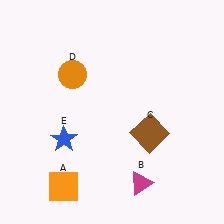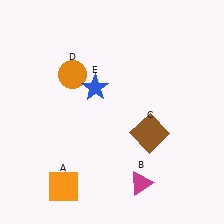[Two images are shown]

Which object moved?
The blue star (E) moved up.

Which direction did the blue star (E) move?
The blue star (E) moved up.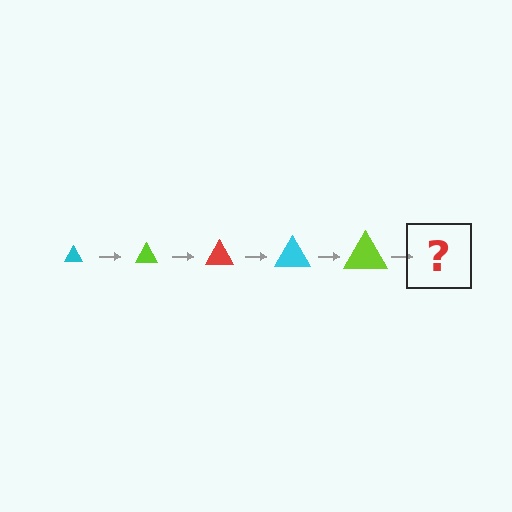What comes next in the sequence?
The next element should be a red triangle, larger than the previous one.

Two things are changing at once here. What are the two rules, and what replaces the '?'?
The two rules are that the triangle grows larger each step and the color cycles through cyan, lime, and red. The '?' should be a red triangle, larger than the previous one.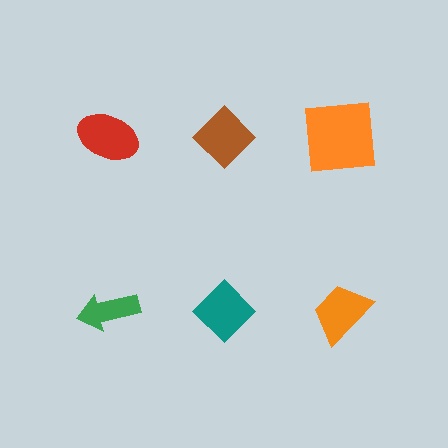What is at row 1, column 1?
A red ellipse.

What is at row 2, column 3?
An orange trapezoid.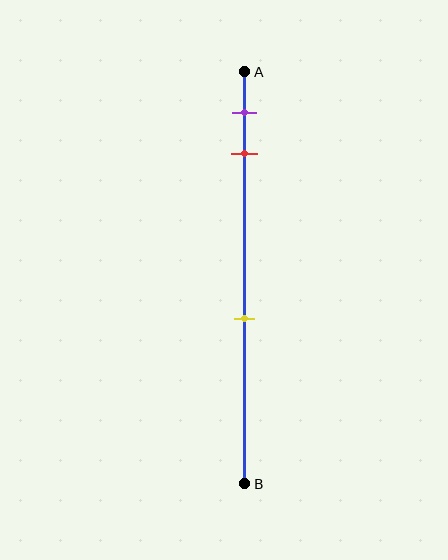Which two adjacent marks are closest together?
The purple and red marks are the closest adjacent pair.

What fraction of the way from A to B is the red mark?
The red mark is approximately 20% (0.2) of the way from A to B.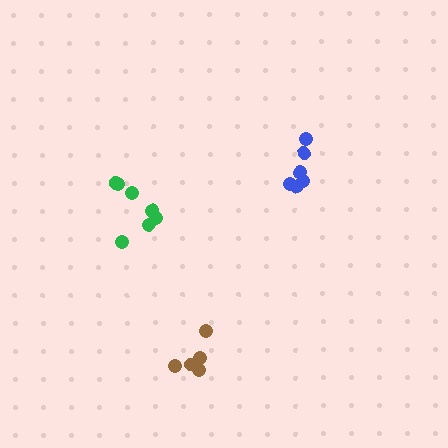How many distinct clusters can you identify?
There are 3 distinct clusters.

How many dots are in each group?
Group 1: 6 dots, Group 2: 7 dots, Group 3: 5 dots (18 total).